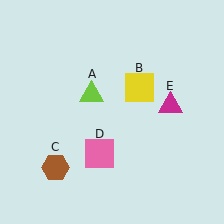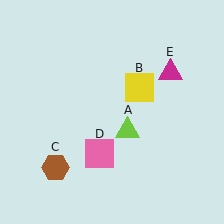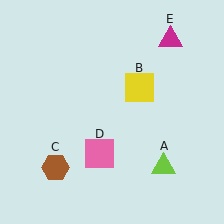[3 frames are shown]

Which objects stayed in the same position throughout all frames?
Yellow square (object B) and brown hexagon (object C) and pink square (object D) remained stationary.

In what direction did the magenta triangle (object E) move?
The magenta triangle (object E) moved up.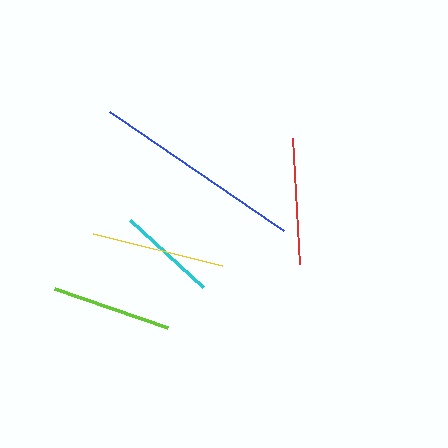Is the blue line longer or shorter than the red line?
The blue line is longer than the red line.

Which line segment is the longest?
The blue line is the longest at approximately 210 pixels.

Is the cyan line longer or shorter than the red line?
The red line is longer than the cyan line.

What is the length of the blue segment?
The blue segment is approximately 210 pixels long.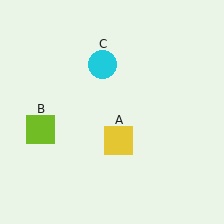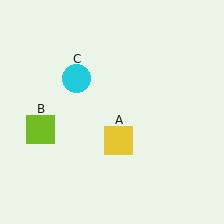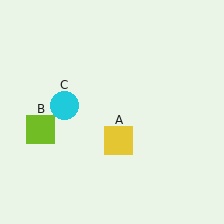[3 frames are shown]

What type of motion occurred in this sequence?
The cyan circle (object C) rotated counterclockwise around the center of the scene.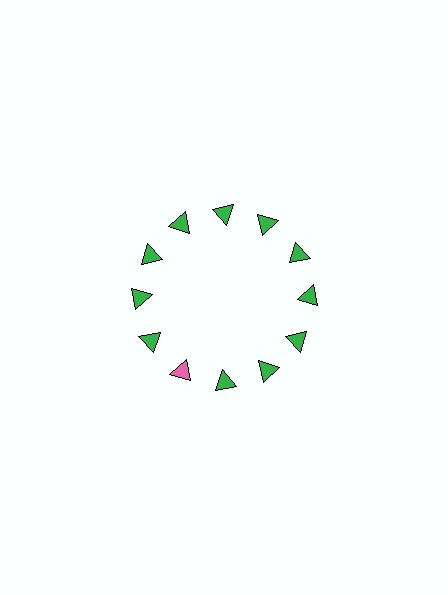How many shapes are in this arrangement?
There are 12 shapes arranged in a ring pattern.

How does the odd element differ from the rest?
It has a different color: pink instead of green.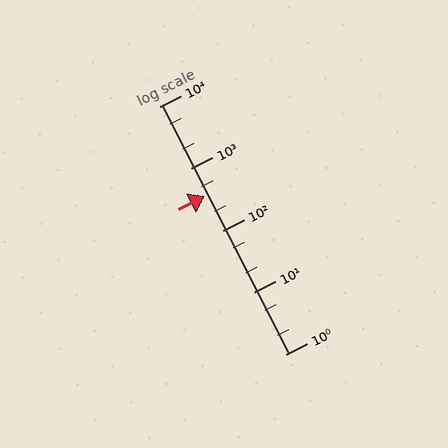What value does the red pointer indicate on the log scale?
The pointer indicates approximately 360.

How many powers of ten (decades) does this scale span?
The scale spans 4 decades, from 1 to 10000.